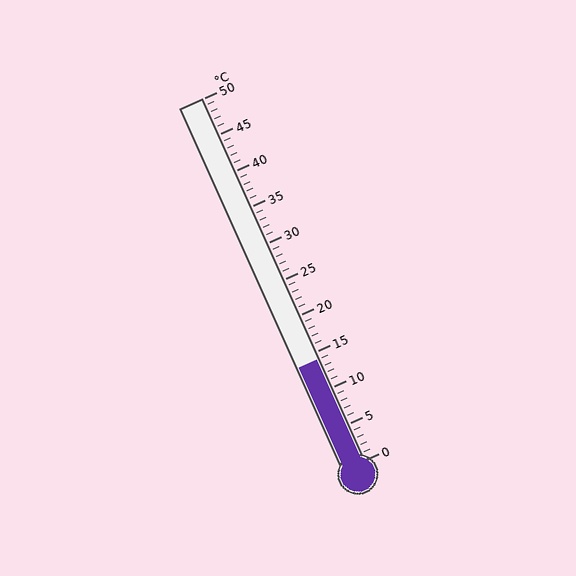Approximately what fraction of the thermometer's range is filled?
The thermometer is filled to approximately 30% of its range.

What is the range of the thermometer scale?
The thermometer scale ranges from 0°C to 50°C.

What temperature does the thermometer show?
The thermometer shows approximately 14°C.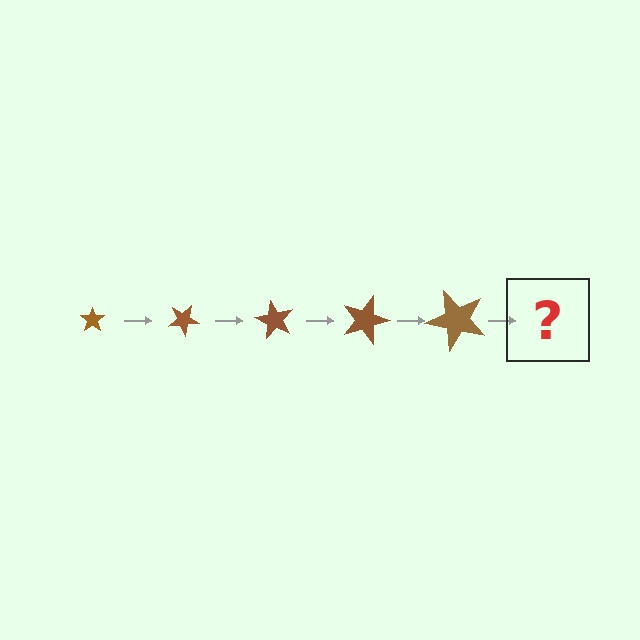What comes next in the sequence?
The next element should be a star, larger than the previous one and rotated 150 degrees from the start.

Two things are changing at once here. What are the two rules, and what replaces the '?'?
The two rules are that the star grows larger each step and it rotates 30 degrees each step. The '?' should be a star, larger than the previous one and rotated 150 degrees from the start.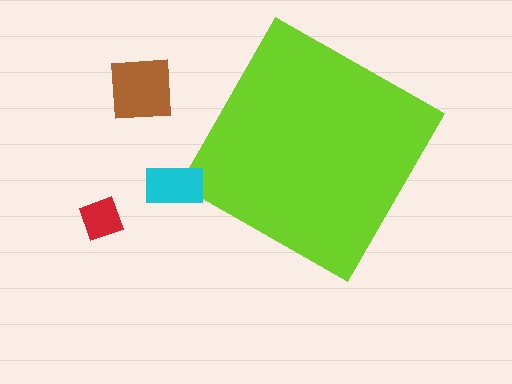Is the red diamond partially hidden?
No, the red diamond is fully visible.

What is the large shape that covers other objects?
A lime square.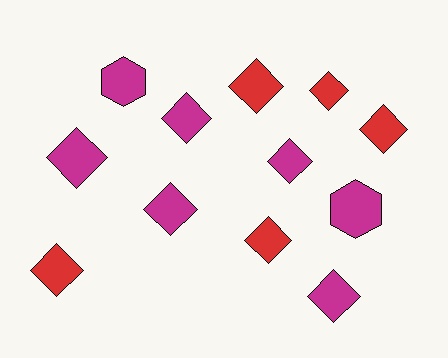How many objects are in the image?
There are 12 objects.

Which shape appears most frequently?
Diamond, with 10 objects.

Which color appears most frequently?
Magenta, with 7 objects.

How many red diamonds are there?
There are 5 red diamonds.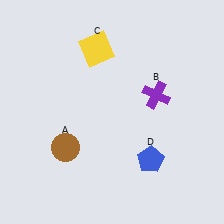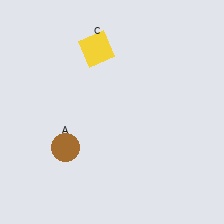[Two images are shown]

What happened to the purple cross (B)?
The purple cross (B) was removed in Image 2. It was in the top-right area of Image 1.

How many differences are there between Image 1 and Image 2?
There are 2 differences between the two images.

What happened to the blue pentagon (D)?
The blue pentagon (D) was removed in Image 2. It was in the bottom-right area of Image 1.